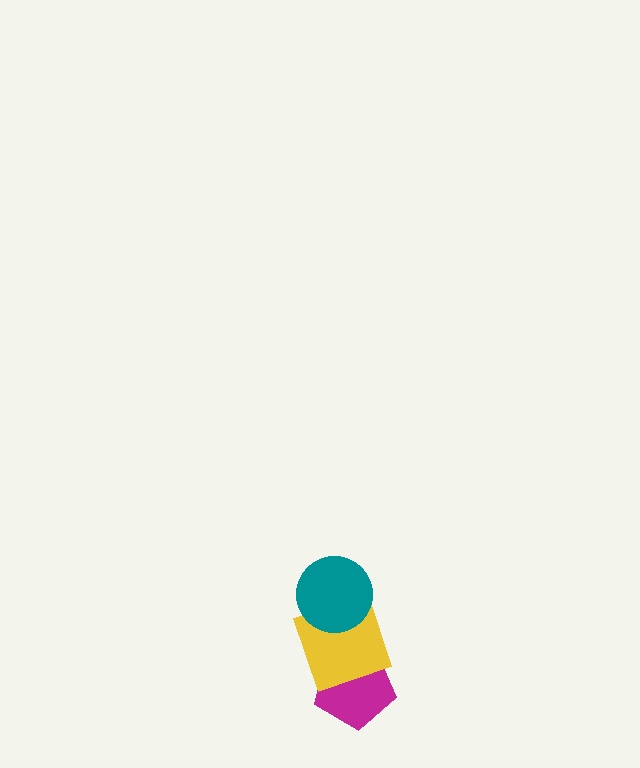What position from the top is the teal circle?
The teal circle is 1st from the top.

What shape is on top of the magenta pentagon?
The yellow square is on top of the magenta pentagon.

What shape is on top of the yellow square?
The teal circle is on top of the yellow square.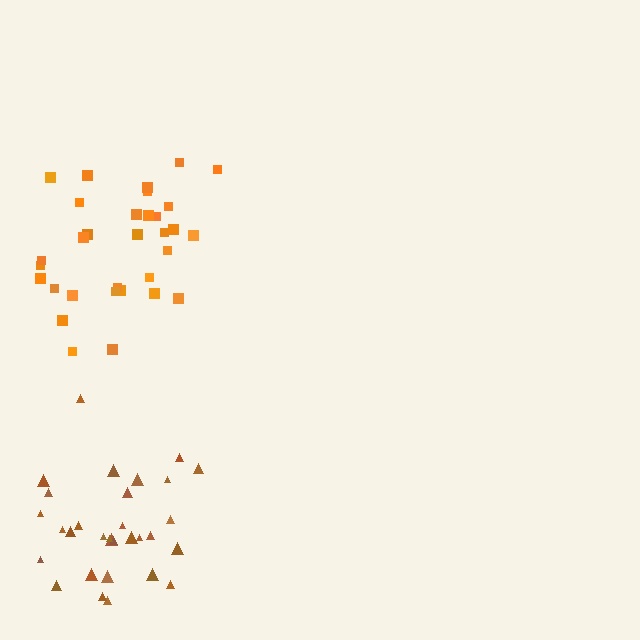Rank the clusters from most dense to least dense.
brown, orange.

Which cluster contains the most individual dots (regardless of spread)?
Orange (32).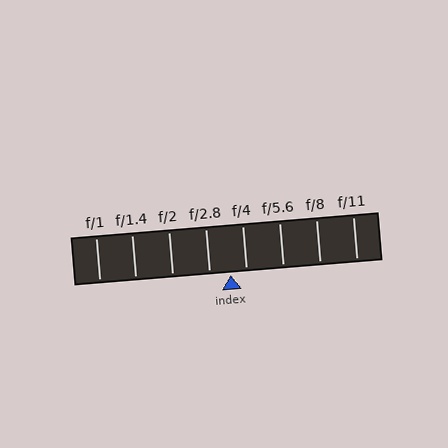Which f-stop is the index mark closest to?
The index mark is closest to f/4.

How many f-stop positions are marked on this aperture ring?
There are 8 f-stop positions marked.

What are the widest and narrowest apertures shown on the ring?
The widest aperture shown is f/1 and the narrowest is f/11.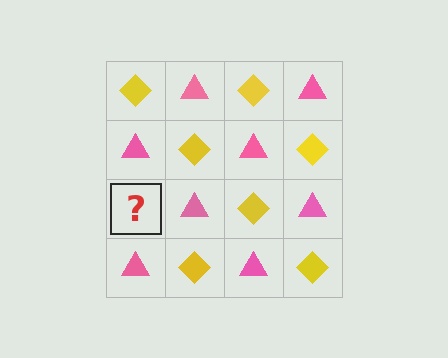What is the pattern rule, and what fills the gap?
The rule is that it alternates yellow diamond and pink triangle in a checkerboard pattern. The gap should be filled with a yellow diamond.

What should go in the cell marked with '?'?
The missing cell should contain a yellow diamond.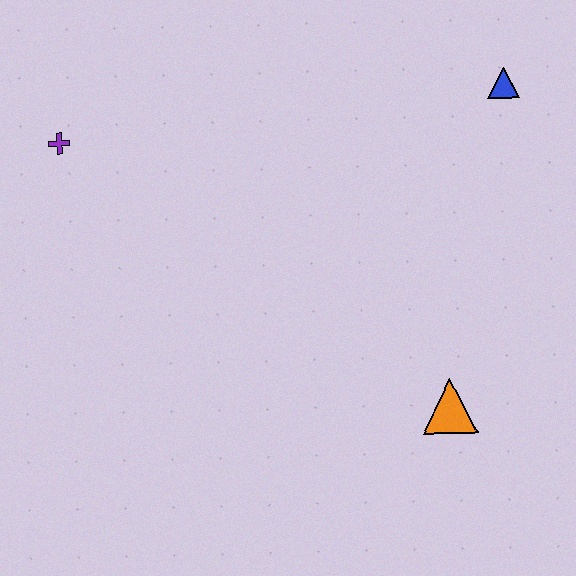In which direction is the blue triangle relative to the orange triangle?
The blue triangle is above the orange triangle.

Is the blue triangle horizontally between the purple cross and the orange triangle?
No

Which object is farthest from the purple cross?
The orange triangle is farthest from the purple cross.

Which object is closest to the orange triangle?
The blue triangle is closest to the orange triangle.